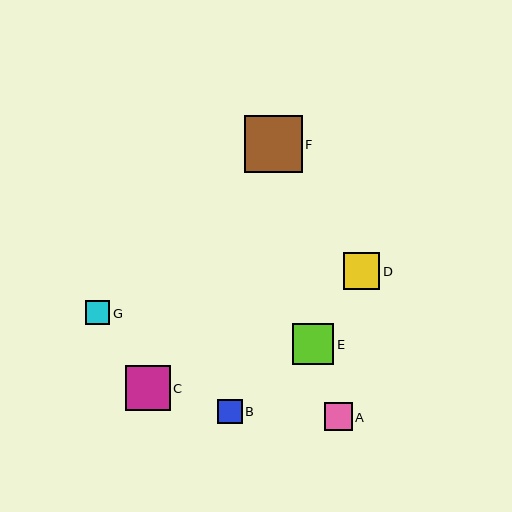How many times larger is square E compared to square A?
Square E is approximately 1.5 times the size of square A.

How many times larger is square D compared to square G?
Square D is approximately 1.5 times the size of square G.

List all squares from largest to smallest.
From largest to smallest: F, C, E, D, A, B, G.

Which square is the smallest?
Square G is the smallest with a size of approximately 24 pixels.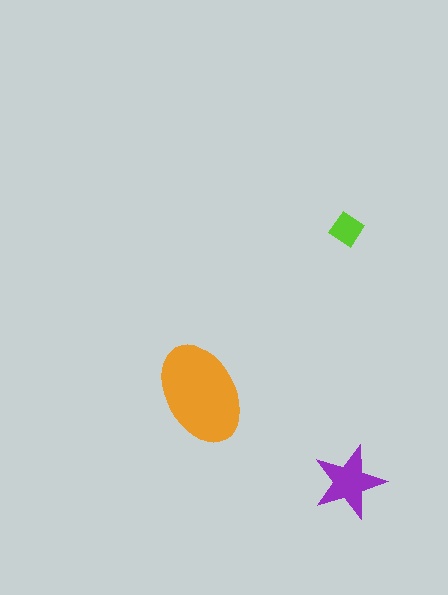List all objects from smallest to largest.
The lime diamond, the purple star, the orange ellipse.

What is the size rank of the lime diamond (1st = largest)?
3rd.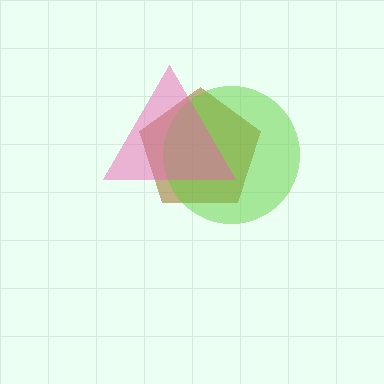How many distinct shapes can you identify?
There are 3 distinct shapes: a brown pentagon, a lime circle, a pink triangle.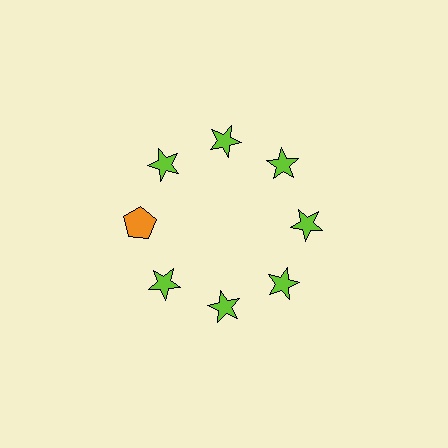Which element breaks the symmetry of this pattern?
The orange pentagon at roughly the 9 o'clock position breaks the symmetry. All other shapes are lime stars.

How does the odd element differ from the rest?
It differs in both color (orange instead of lime) and shape (pentagon instead of star).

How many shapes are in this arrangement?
There are 8 shapes arranged in a ring pattern.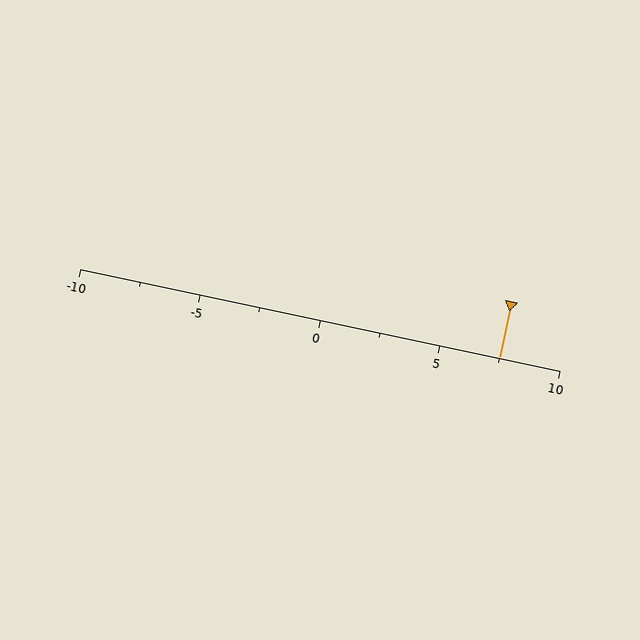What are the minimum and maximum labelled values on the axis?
The axis runs from -10 to 10.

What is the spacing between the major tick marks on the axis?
The major ticks are spaced 5 apart.